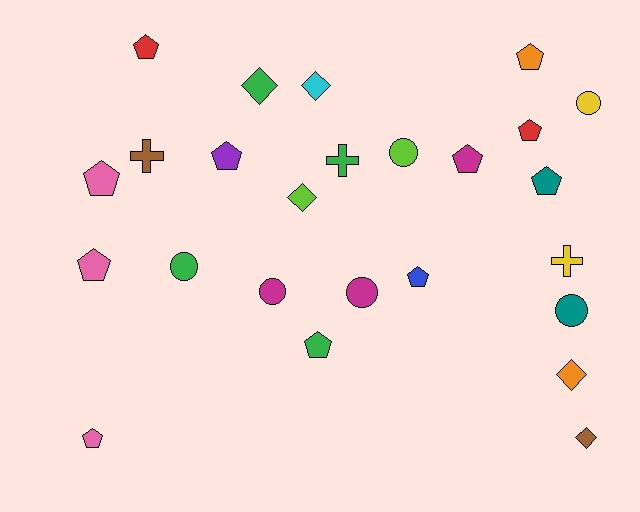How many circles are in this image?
There are 6 circles.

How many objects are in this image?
There are 25 objects.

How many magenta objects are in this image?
There are 3 magenta objects.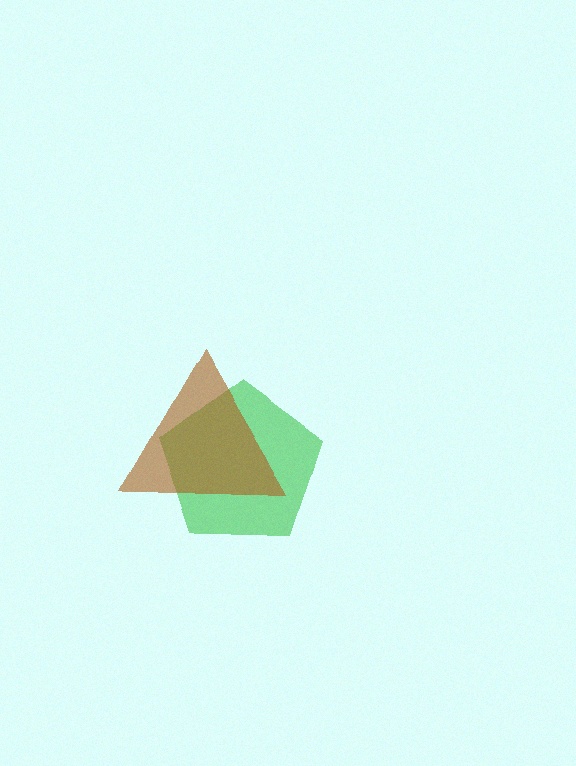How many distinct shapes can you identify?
There are 2 distinct shapes: a green pentagon, a brown triangle.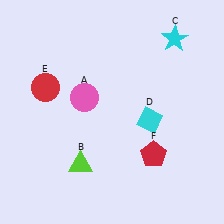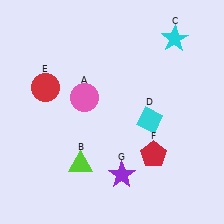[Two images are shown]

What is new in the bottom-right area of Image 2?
A purple star (G) was added in the bottom-right area of Image 2.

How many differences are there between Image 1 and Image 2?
There is 1 difference between the two images.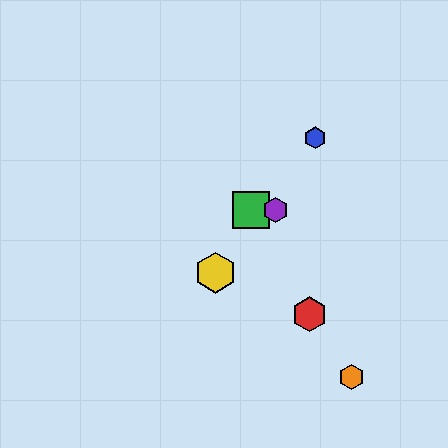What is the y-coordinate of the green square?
The green square is at y≈210.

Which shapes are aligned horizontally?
The green square, the purple hexagon are aligned horizontally.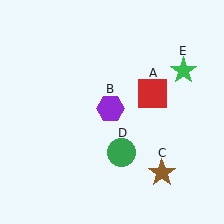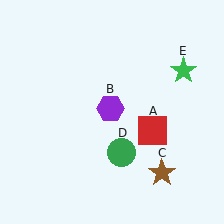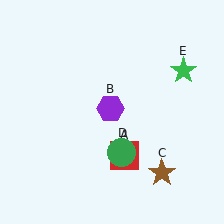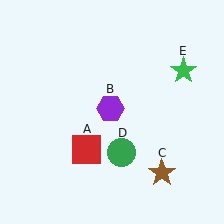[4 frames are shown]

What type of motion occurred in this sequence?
The red square (object A) rotated clockwise around the center of the scene.